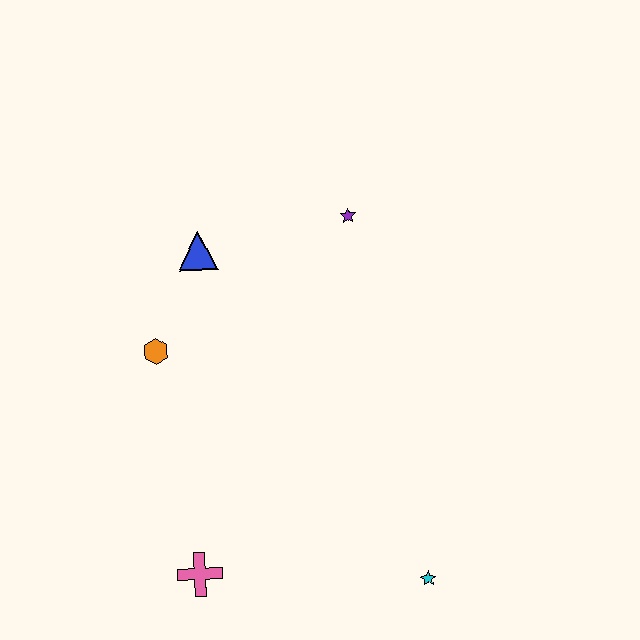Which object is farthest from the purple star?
The pink cross is farthest from the purple star.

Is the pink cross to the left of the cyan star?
Yes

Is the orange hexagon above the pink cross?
Yes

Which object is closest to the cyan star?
The pink cross is closest to the cyan star.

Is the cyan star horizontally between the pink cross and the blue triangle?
No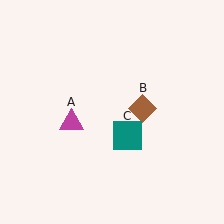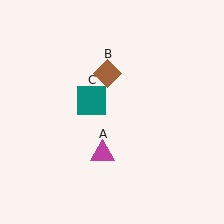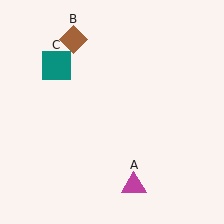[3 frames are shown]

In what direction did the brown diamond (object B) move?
The brown diamond (object B) moved up and to the left.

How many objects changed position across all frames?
3 objects changed position: magenta triangle (object A), brown diamond (object B), teal square (object C).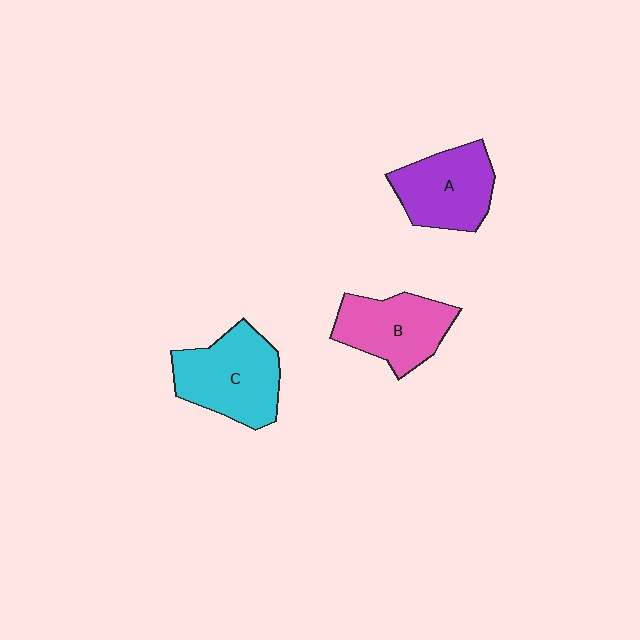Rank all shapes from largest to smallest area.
From largest to smallest: C (cyan), A (purple), B (pink).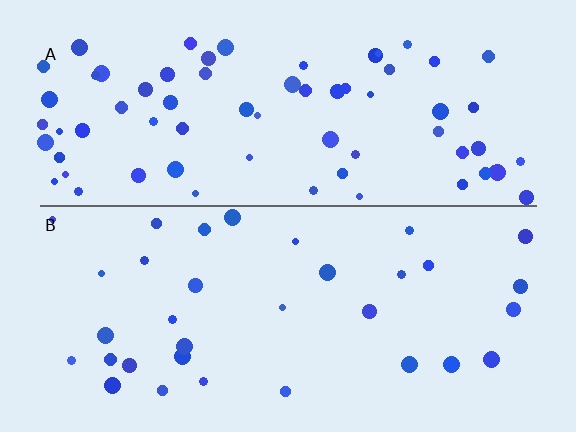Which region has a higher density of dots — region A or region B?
A (the top).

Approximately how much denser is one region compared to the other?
Approximately 2.1× — region A over region B.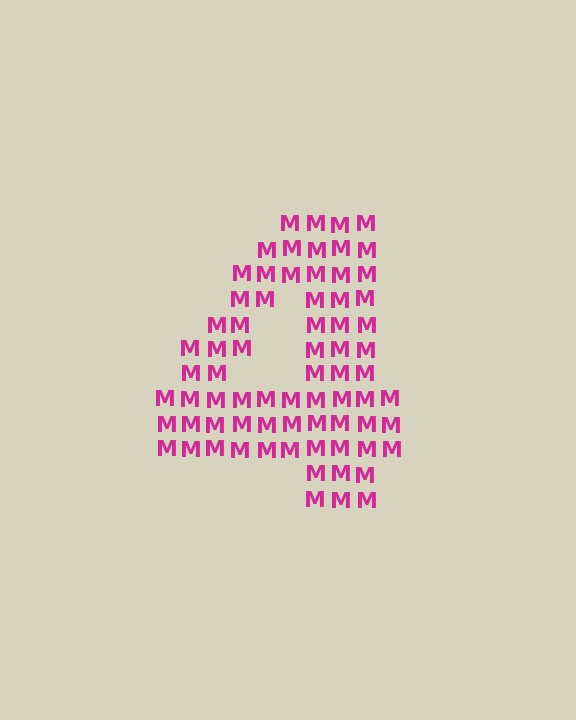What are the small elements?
The small elements are letter M's.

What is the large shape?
The large shape is the digit 4.